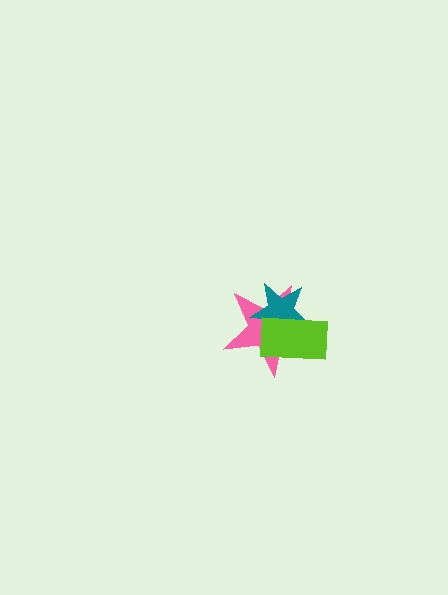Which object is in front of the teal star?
The lime rectangle is in front of the teal star.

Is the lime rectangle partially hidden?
No, no other shape covers it.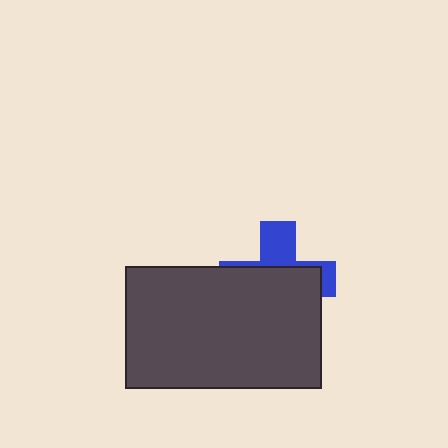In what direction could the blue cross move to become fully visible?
The blue cross could move up. That would shift it out from behind the dark gray rectangle entirely.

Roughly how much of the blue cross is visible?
A small part of it is visible (roughly 33%).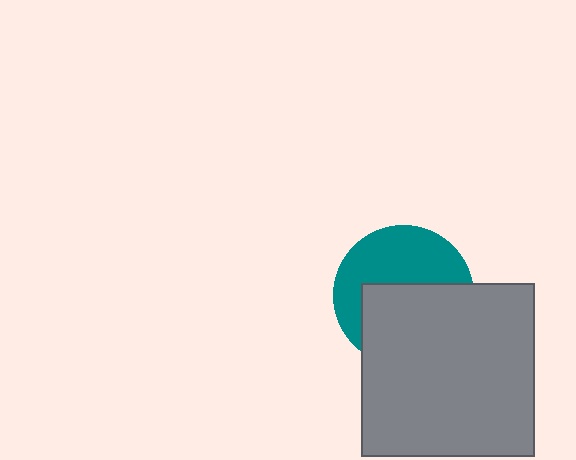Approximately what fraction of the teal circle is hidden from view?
Roughly 51% of the teal circle is hidden behind the gray square.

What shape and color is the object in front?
The object in front is a gray square.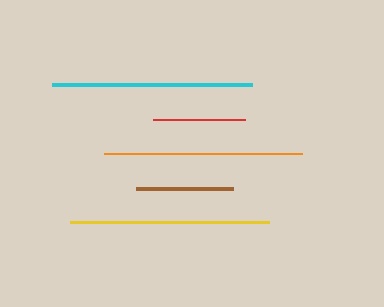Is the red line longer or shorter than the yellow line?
The yellow line is longer than the red line.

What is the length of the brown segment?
The brown segment is approximately 97 pixels long.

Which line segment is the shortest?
The red line is the shortest at approximately 92 pixels.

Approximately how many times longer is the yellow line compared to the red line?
The yellow line is approximately 2.2 times the length of the red line.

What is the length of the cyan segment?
The cyan segment is approximately 200 pixels long.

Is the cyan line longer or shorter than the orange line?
The cyan line is longer than the orange line.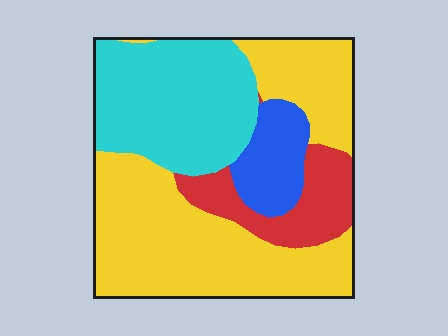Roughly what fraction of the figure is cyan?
Cyan covers 29% of the figure.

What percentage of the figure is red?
Red covers around 15% of the figure.